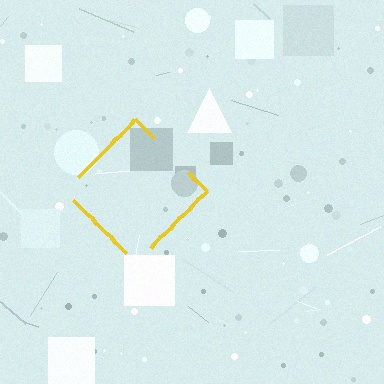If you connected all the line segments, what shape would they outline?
They would outline a diamond.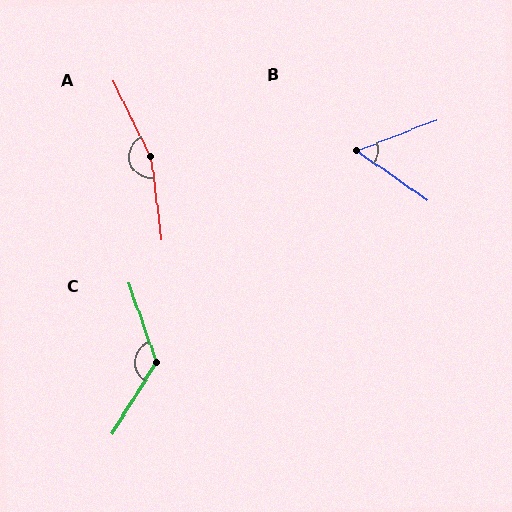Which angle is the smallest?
B, at approximately 56 degrees.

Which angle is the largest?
A, at approximately 161 degrees.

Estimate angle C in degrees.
Approximately 129 degrees.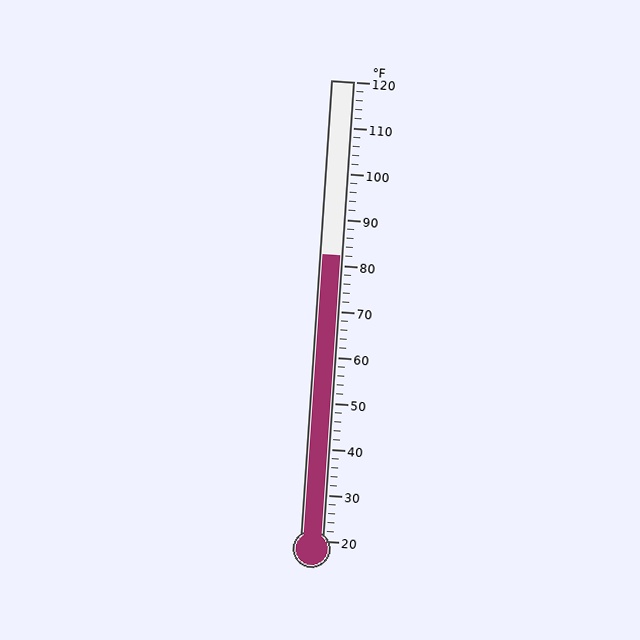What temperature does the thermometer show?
The thermometer shows approximately 82°F.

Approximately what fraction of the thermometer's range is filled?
The thermometer is filled to approximately 60% of its range.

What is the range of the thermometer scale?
The thermometer scale ranges from 20°F to 120°F.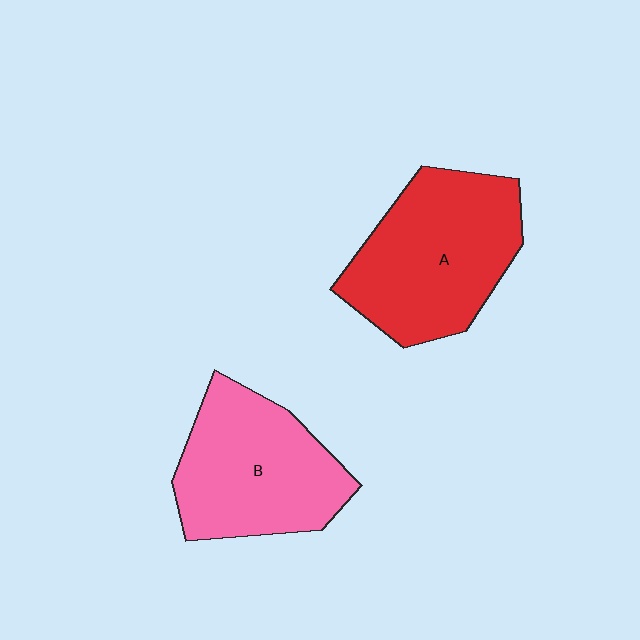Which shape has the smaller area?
Shape B (pink).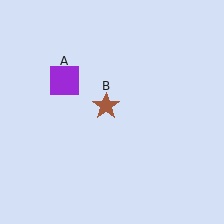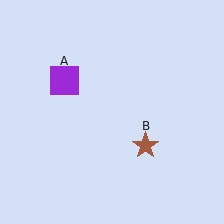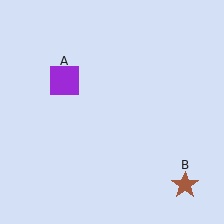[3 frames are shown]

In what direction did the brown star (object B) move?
The brown star (object B) moved down and to the right.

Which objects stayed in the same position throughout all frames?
Purple square (object A) remained stationary.